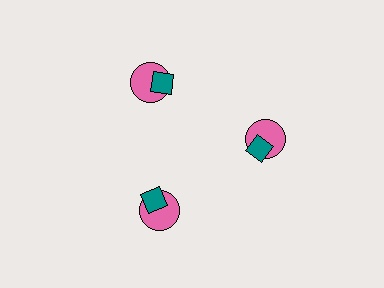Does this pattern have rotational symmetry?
Yes, this pattern has 3-fold rotational symmetry. It looks the same after rotating 120 degrees around the center.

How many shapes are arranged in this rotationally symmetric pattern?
There are 6 shapes, arranged in 3 groups of 2.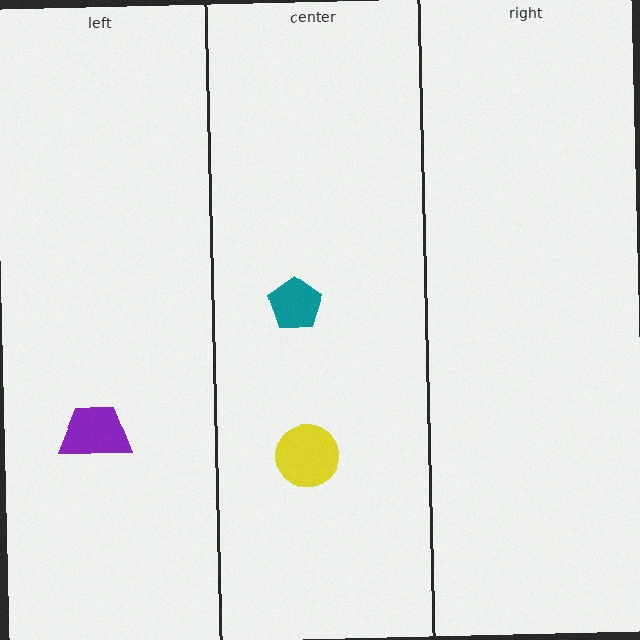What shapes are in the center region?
The teal pentagon, the yellow circle.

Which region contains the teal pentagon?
The center region.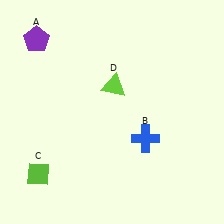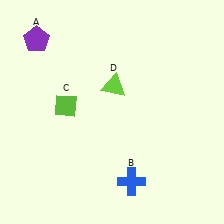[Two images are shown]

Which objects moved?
The objects that moved are: the blue cross (B), the lime diamond (C).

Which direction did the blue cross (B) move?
The blue cross (B) moved down.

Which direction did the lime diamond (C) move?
The lime diamond (C) moved up.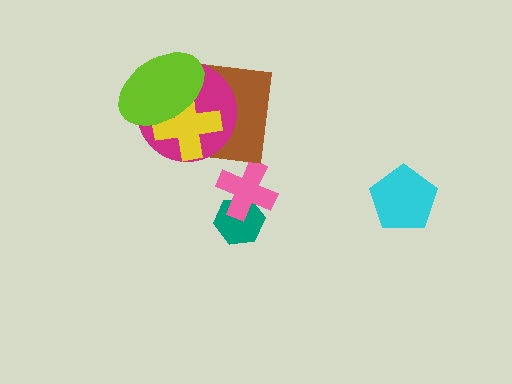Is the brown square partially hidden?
Yes, it is partially covered by another shape.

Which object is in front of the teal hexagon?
The pink cross is in front of the teal hexagon.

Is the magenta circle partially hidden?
Yes, it is partially covered by another shape.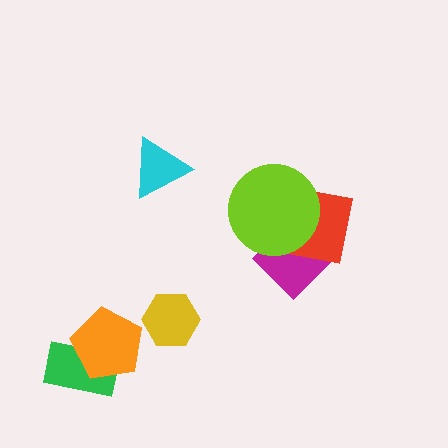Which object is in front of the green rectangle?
The orange pentagon is in front of the green rectangle.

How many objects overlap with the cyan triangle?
0 objects overlap with the cyan triangle.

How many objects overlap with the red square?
2 objects overlap with the red square.